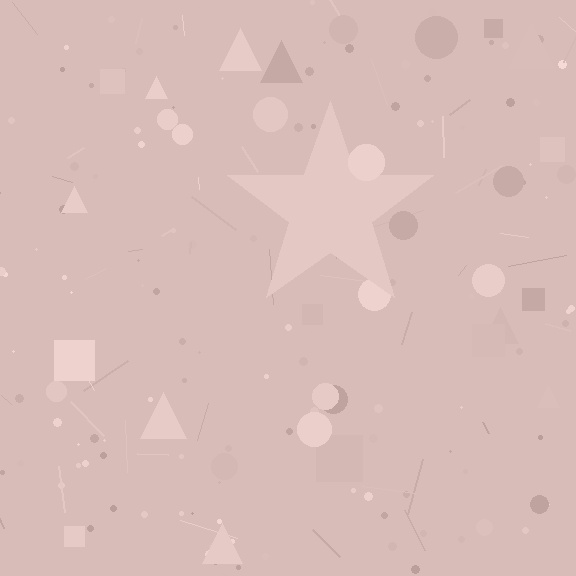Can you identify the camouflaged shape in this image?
The camouflaged shape is a star.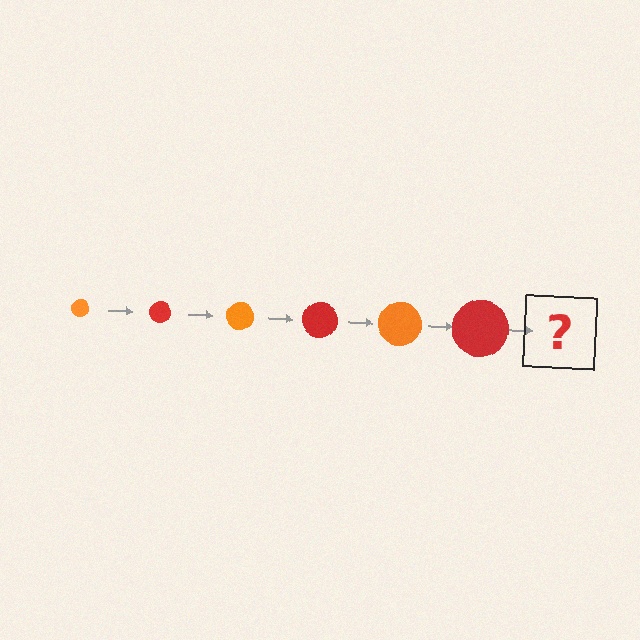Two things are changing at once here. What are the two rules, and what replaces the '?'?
The two rules are that the circle grows larger each step and the color cycles through orange and red. The '?' should be an orange circle, larger than the previous one.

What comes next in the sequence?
The next element should be an orange circle, larger than the previous one.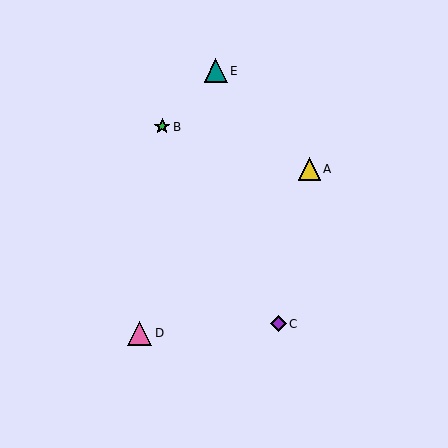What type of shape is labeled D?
Shape D is a pink triangle.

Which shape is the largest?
The pink triangle (labeled D) is the largest.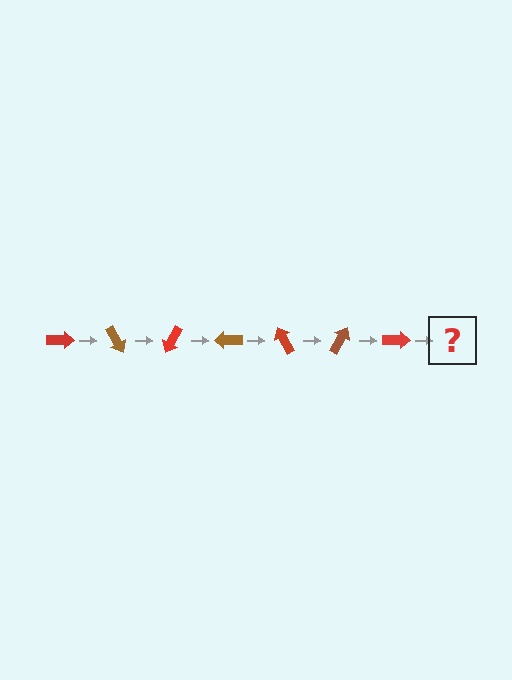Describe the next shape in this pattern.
It should be a brown arrow, rotated 420 degrees from the start.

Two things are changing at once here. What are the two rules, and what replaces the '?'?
The two rules are that it rotates 60 degrees each step and the color cycles through red and brown. The '?' should be a brown arrow, rotated 420 degrees from the start.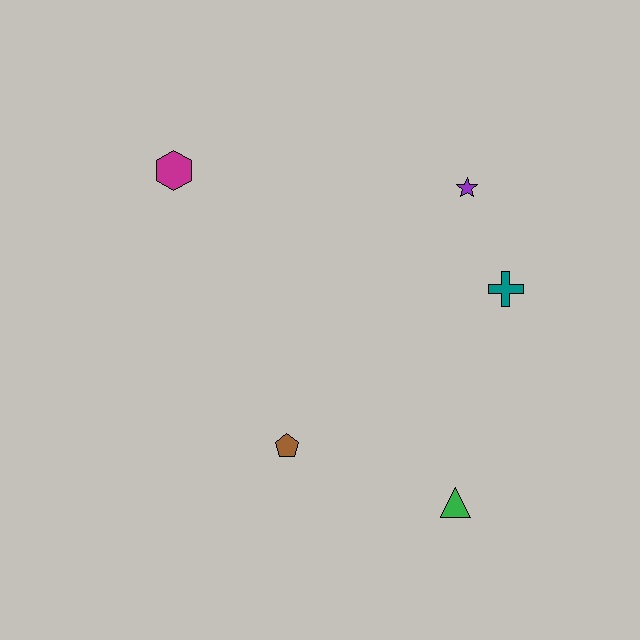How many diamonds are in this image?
There are no diamonds.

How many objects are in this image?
There are 5 objects.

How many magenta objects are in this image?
There is 1 magenta object.